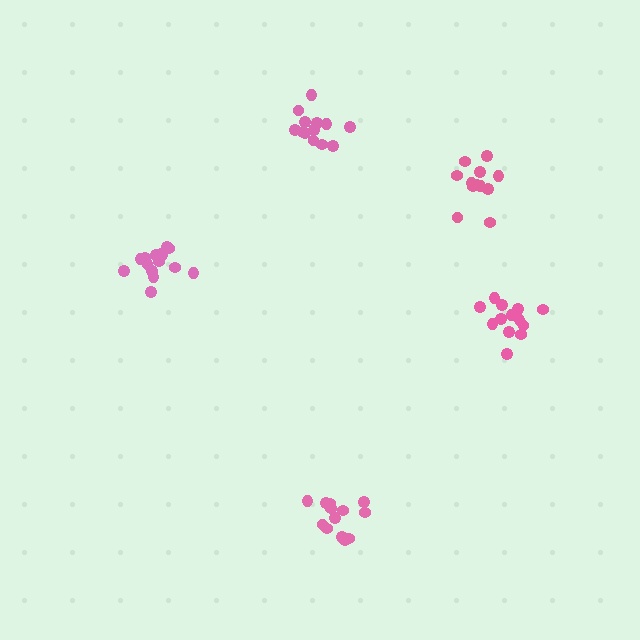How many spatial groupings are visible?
There are 5 spatial groupings.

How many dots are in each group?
Group 1: 13 dots, Group 2: 16 dots, Group 3: 13 dots, Group 4: 13 dots, Group 5: 12 dots (67 total).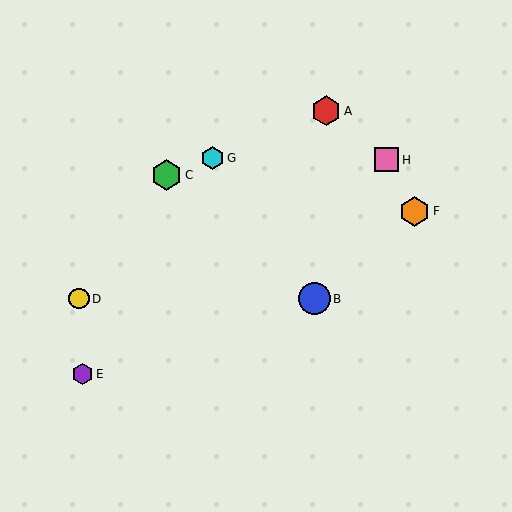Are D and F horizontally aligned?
No, D is at y≈299 and F is at y≈212.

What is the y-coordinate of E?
Object E is at y≈374.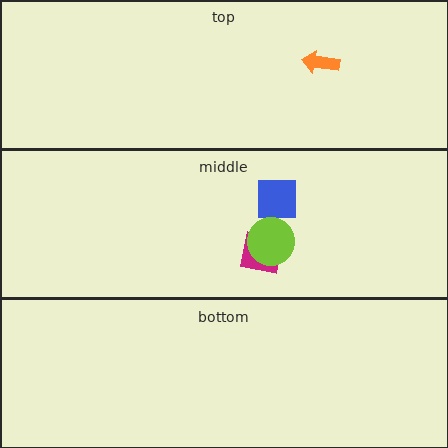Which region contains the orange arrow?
The top region.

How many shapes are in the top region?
1.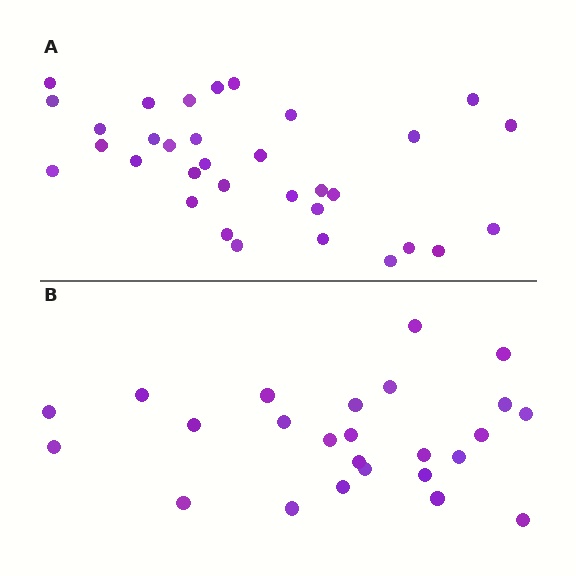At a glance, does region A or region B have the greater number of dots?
Region A (the top region) has more dots.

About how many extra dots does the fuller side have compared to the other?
Region A has roughly 8 or so more dots than region B.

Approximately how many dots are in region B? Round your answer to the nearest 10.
About 20 dots. (The exact count is 25, which rounds to 20.)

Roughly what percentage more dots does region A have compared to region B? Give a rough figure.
About 30% more.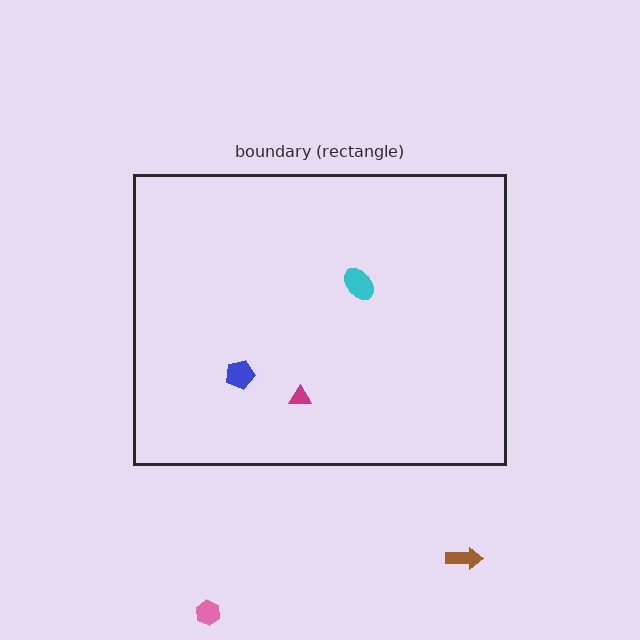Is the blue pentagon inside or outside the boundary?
Inside.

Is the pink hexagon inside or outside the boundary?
Outside.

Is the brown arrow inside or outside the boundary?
Outside.